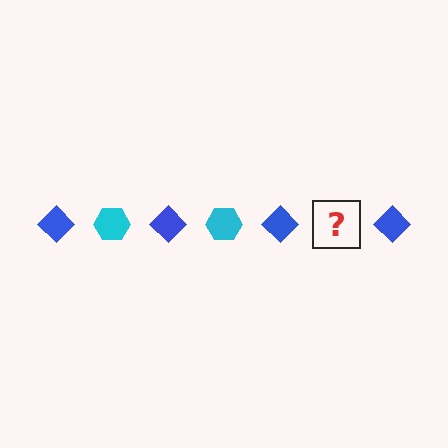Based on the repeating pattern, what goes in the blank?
The blank should be a cyan hexagon.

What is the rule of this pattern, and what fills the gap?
The rule is that the pattern alternates between blue diamond and cyan hexagon. The gap should be filled with a cyan hexagon.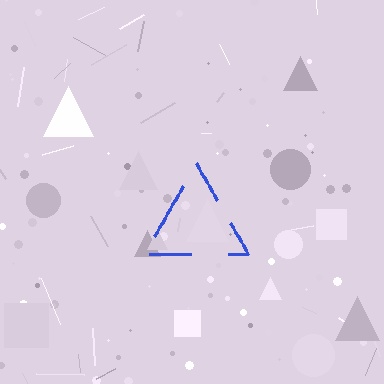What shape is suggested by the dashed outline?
The dashed outline suggests a triangle.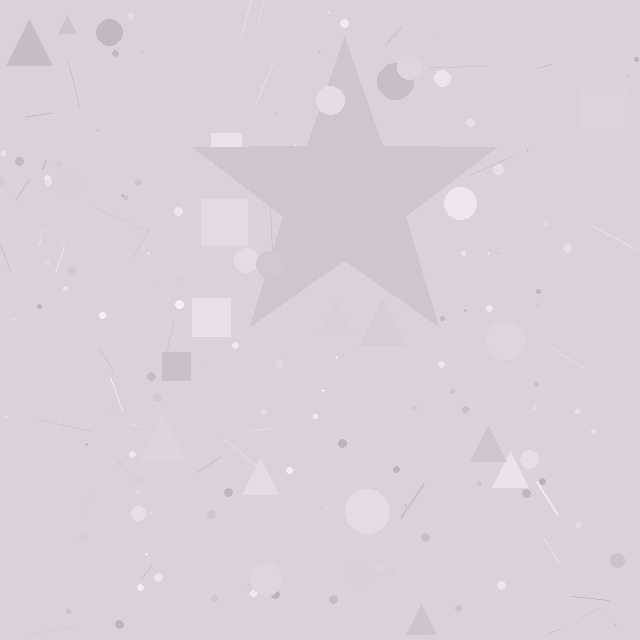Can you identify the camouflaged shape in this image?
The camouflaged shape is a star.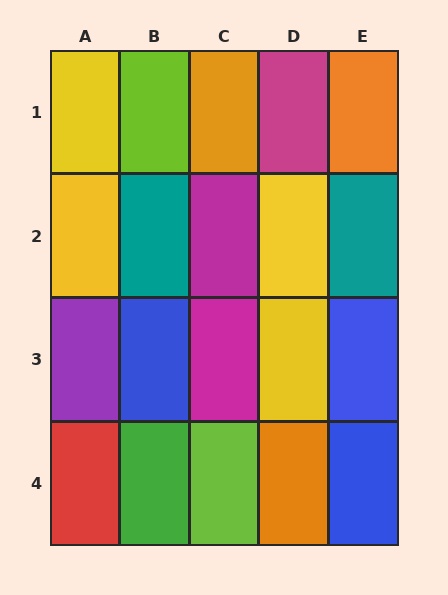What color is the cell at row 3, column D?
Yellow.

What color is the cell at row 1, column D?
Magenta.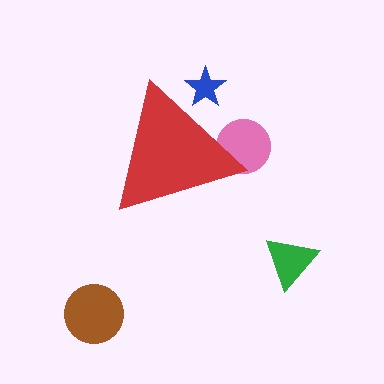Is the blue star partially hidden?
Yes, the blue star is partially hidden behind the red triangle.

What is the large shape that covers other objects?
A red triangle.